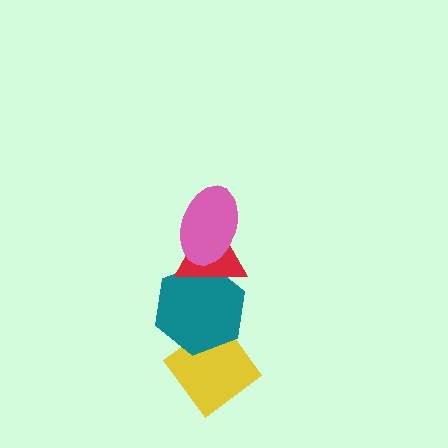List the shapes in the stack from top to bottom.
From top to bottom: the pink ellipse, the red triangle, the teal hexagon, the yellow diamond.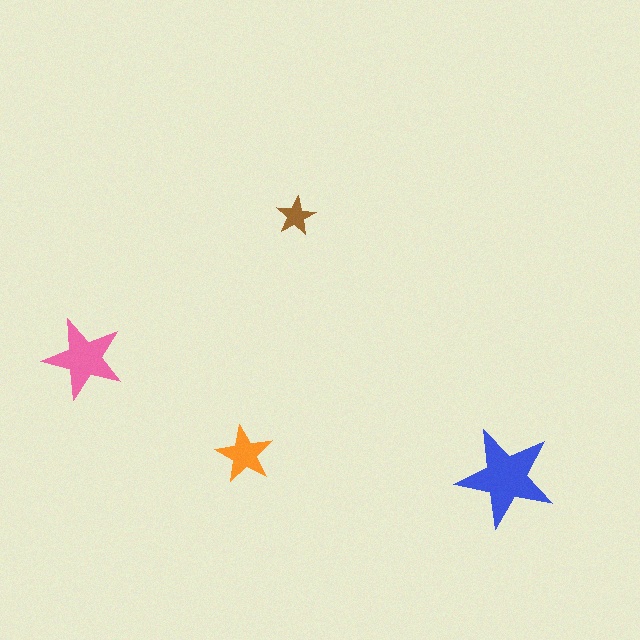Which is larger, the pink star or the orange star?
The pink one.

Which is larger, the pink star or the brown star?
The pink one.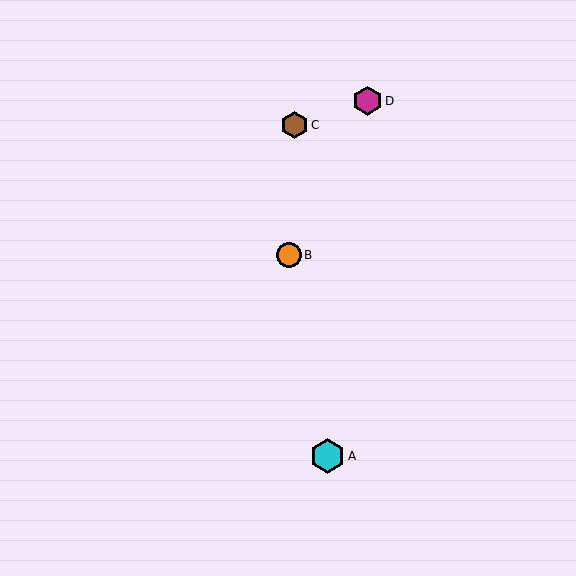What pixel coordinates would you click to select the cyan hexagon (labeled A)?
Click at (327, 456) to select the cyan hexagon A.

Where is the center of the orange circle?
The center of the orange circle is at (289, 255).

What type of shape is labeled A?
Shape A is a cyan hexagon.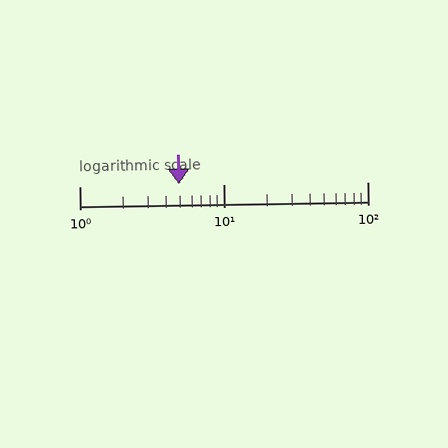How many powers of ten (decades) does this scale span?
The scale spans 2 decades, from 1 to 100.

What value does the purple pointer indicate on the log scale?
The pointer indicates approximately 4.9.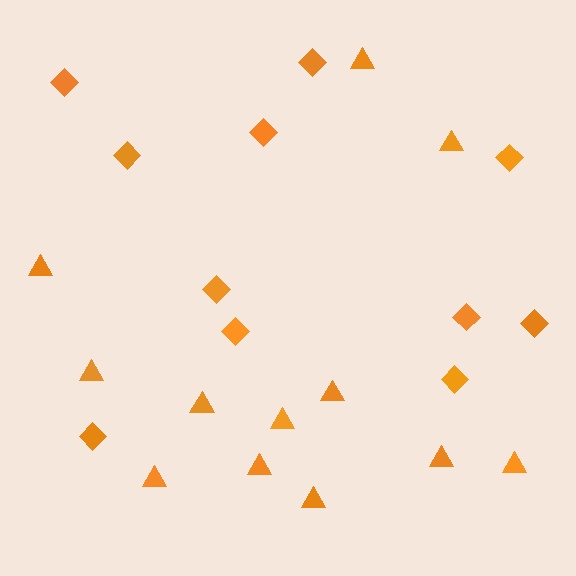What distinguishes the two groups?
There are 2 groups: one group of diamonds (11) and one group of triangles (12).